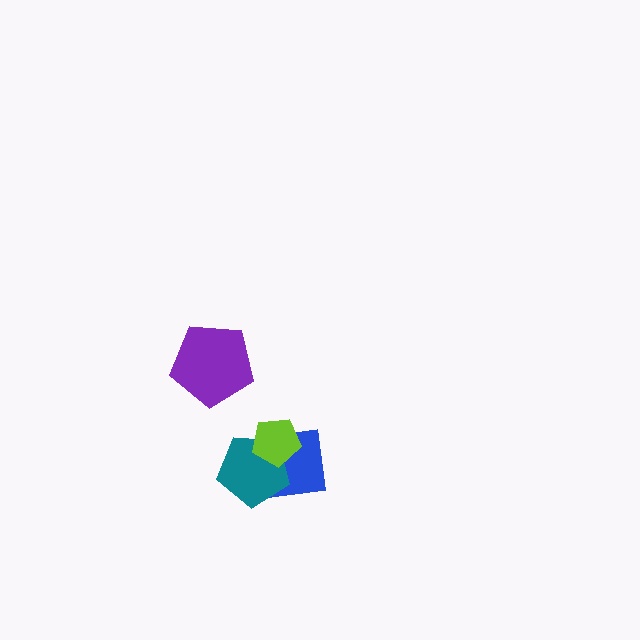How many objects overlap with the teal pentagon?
2 objects overlap with the teal pentagon.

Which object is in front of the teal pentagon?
The lime pentagon is in front of the teal pentagon.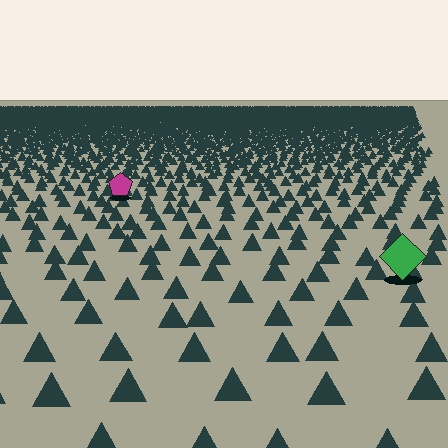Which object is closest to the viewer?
The green diamond is closest. The texture marks near it are larger and more spread out.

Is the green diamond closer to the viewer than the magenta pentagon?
Yes. The green diamond is closer — you can tell from the texture gradient: the ground texture is coarser near it.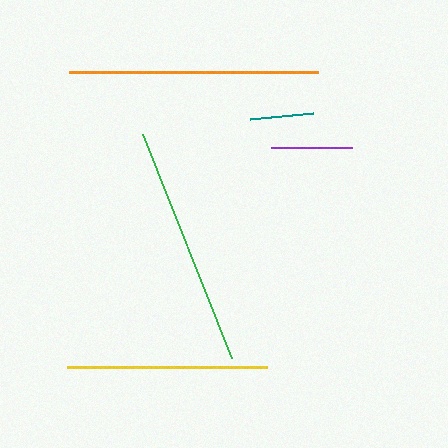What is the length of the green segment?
The green segment is approximately 241 pixels long.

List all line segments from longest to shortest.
From longest to shortest: orange, green, yellow, purple, teal.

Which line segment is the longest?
The orange line is the longest at approximately 249 pixels.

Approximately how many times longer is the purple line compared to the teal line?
The purple line is approximately 1.3 times the length of the teal line.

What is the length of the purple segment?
The purple segment is approximately 81 pixels long.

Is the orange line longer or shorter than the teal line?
The orange line is longer than the teal line.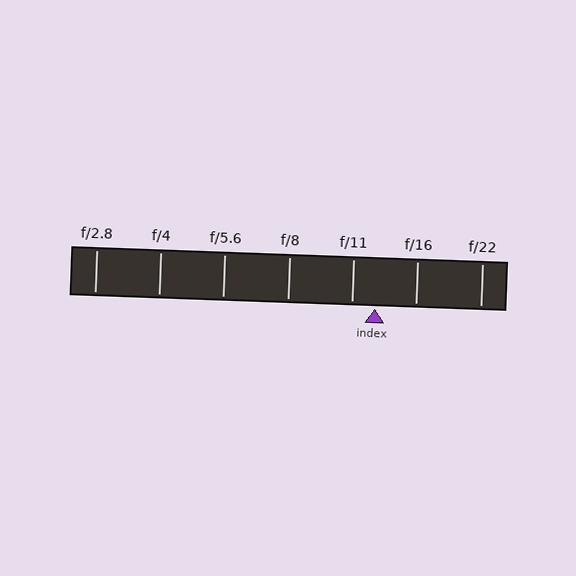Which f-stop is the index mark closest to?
The index mark is closest to f/11.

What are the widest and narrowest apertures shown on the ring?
The widest aperture shown is f/2.8 and the narrowest is f/22.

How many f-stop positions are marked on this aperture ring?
There are 7 f-stop positions marked.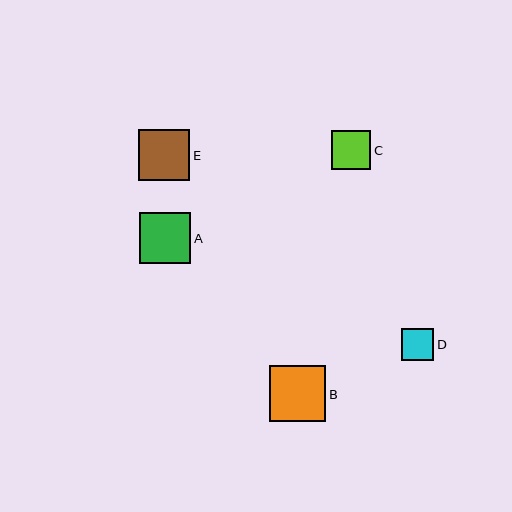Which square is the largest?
Square B is the largest with a size of approximately 56 pixels.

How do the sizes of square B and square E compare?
Square B and square E are approximately the same size.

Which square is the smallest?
Square D is the smallest with a size of approximately 32 pixels.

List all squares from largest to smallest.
From largest to smallest: B, E, A, C, D.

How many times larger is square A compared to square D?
Square A is approximately 1.6 times the size of square D.